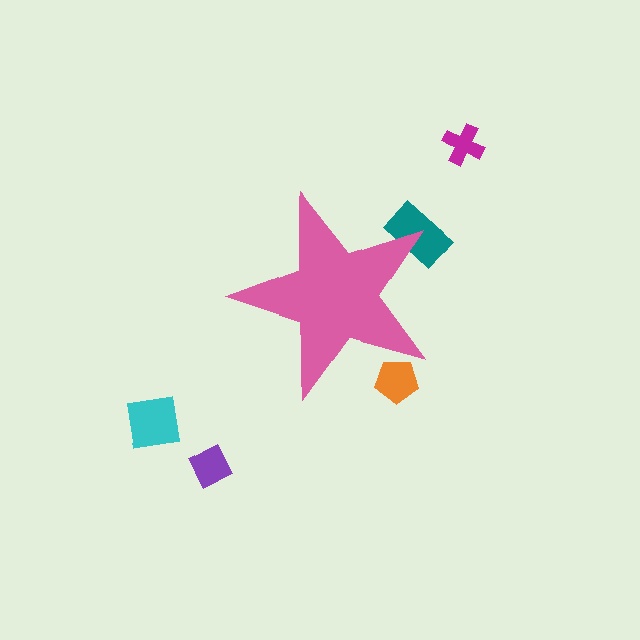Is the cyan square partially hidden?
No, the cyan square is fully visible.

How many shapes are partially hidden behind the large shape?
2 shapes are partially hidden.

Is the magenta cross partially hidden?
No, the magenta cross is fully visible.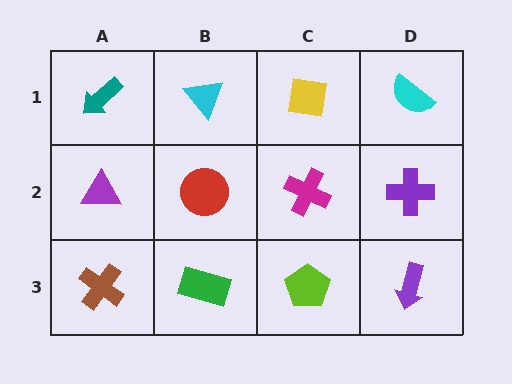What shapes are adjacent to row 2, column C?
A yellow square (row 1, column C), a lime pentagon (row 3, column C), a red circle (row 2, column B), a purple cross (row 2, column D).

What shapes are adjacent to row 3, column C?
A magenta cross (row 2, column C), a green rectangle (row 3, column B), a purple arrow (row 3, column D).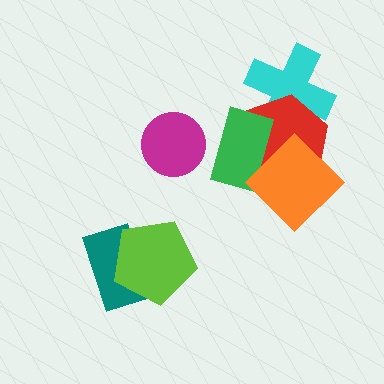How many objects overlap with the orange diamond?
2 objects overlap with the orange diamond.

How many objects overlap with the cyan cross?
1 object overlaps with the cyan cross.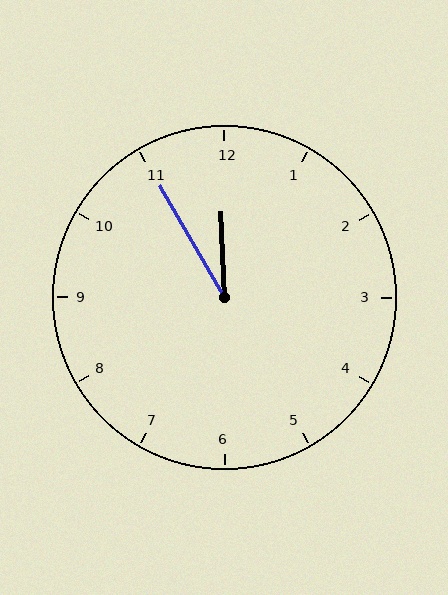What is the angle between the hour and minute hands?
Approximately 28 degrees.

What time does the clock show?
11:55.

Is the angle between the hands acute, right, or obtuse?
It is acute.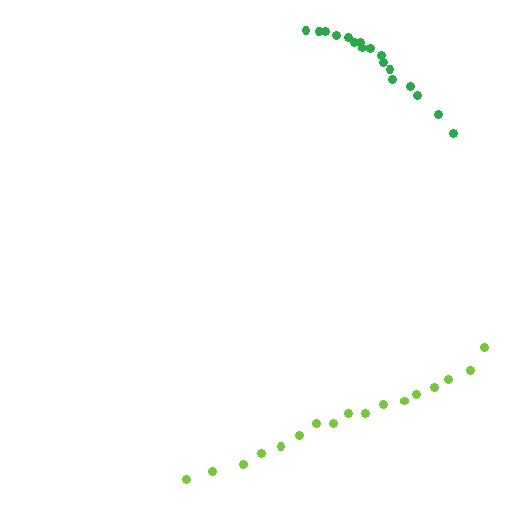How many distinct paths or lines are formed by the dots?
There are 2 distinct paths.